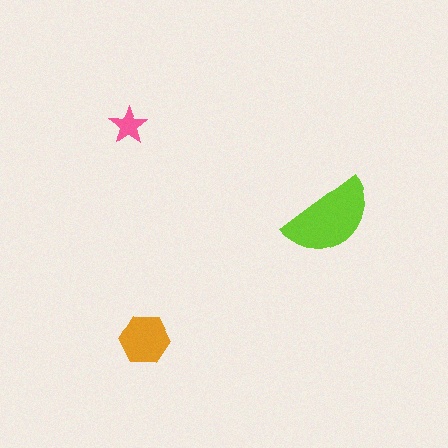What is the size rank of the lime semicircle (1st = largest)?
1st.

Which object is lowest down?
The orange hexagon is bottommost.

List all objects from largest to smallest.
The lime semicircle, the orange hexagon, the pink star.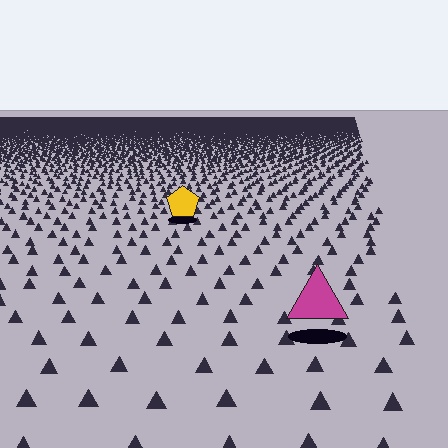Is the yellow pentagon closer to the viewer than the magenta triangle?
No. The magenta triangle is closer — you can tell from the texture gradient: the ground texture is coarser near it.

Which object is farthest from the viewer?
The yellow pentagon is farthest from the viewer. It appears smaller and the ground texture around it is denser.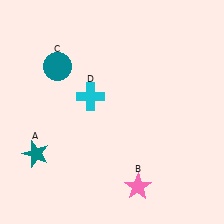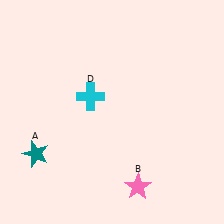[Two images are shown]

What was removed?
The teal circle (C) was removed in Image 2.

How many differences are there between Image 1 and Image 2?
There is 1 difference between the two images.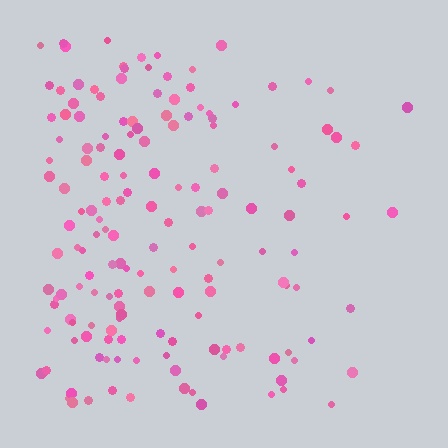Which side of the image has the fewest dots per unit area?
The right.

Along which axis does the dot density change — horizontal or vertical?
Horizontal.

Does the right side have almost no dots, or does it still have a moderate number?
Still a moderate number, just noticeably fewer than the left.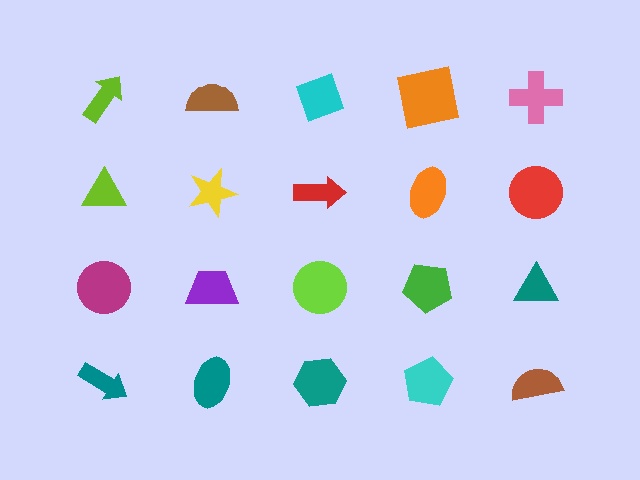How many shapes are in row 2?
5 shapes.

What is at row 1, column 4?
An orange square.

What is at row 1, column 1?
A lime arrow.